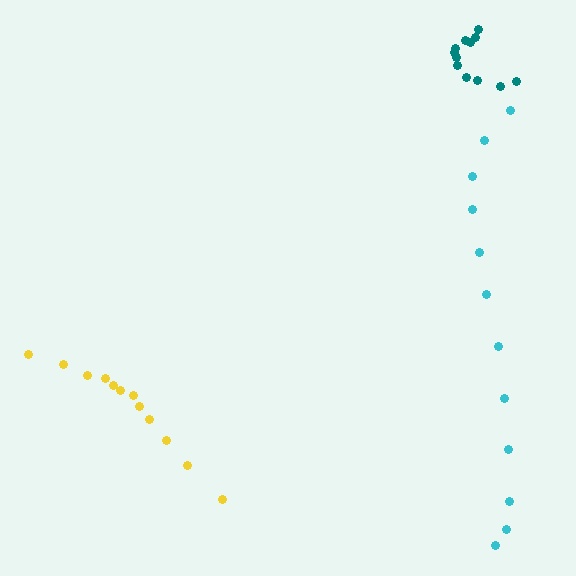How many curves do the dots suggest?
There are 3 distinct paths.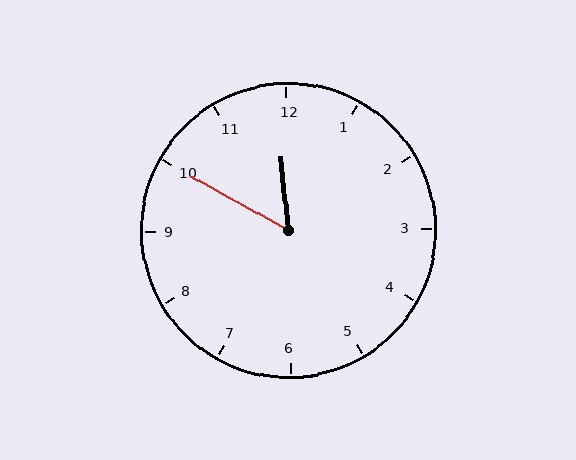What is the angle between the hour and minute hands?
Approximately 55 degrees.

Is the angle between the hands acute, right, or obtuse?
It is acute.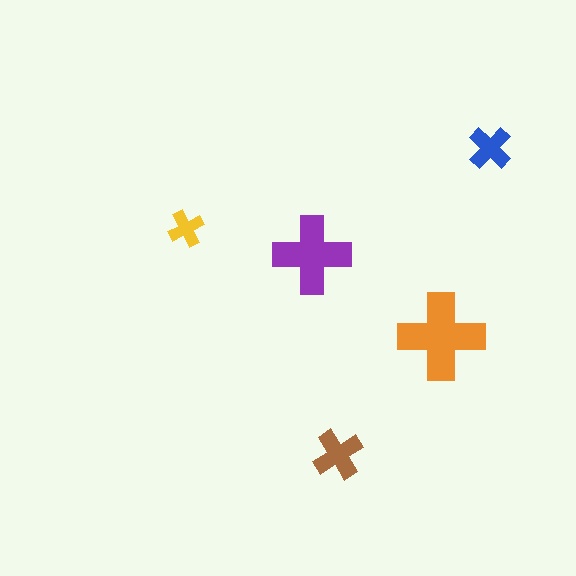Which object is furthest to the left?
The yellow cross is leftmost.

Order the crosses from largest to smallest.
the orange one, the purple one, the brown one, the blue one, the yellow one.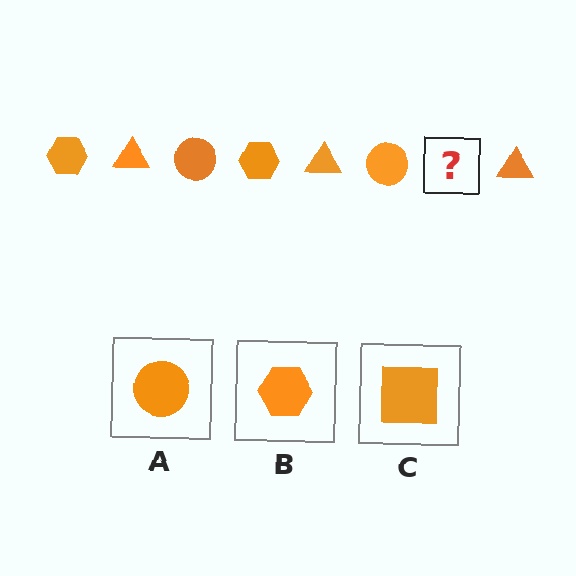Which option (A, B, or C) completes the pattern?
B.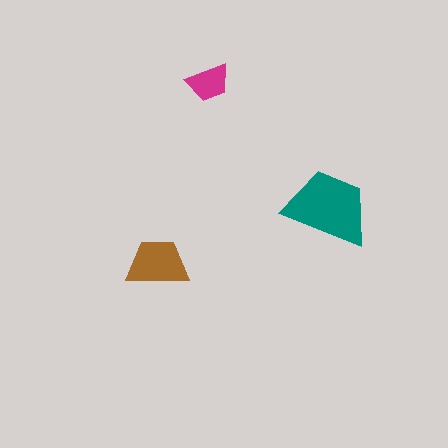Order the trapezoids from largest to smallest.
the teal one, the brown one, the magenta one.